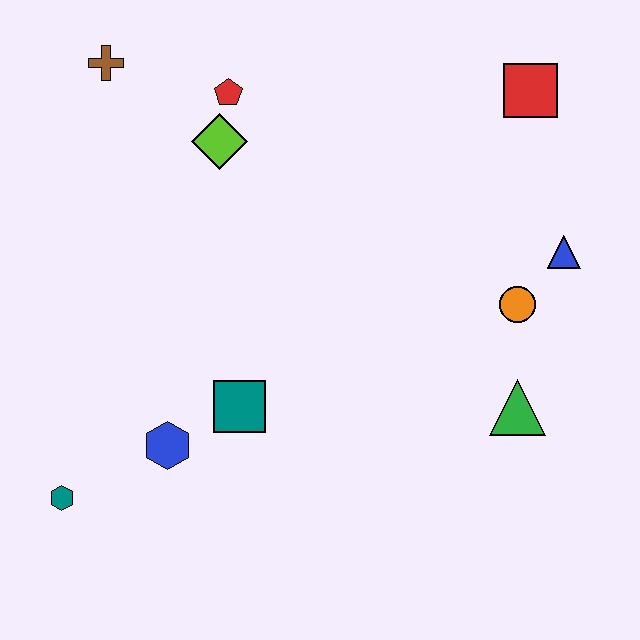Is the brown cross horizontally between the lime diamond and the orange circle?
No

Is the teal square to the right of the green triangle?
No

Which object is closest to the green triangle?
The orange circle is closest to the green triangle.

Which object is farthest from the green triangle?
The brown cross is farthest from the green triangle.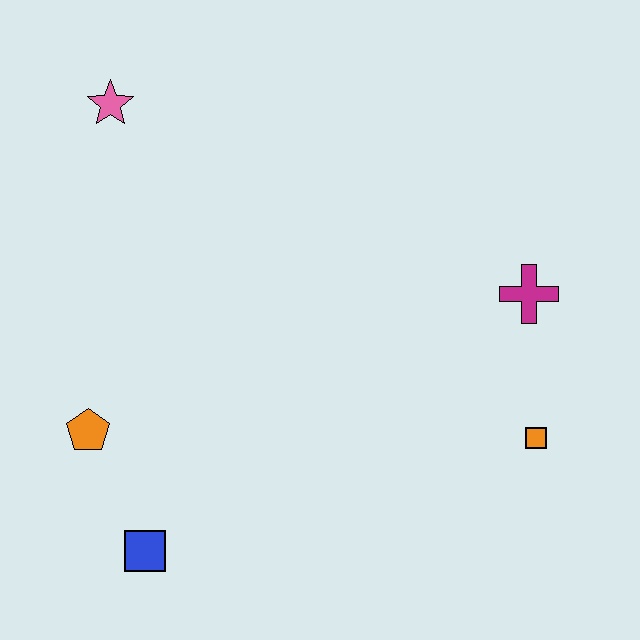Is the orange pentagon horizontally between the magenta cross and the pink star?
No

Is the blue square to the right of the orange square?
No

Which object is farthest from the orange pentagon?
The magenta cross is farthest from the orange pentagon.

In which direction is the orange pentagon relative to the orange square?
The orange pentagon is to the left of the orange square.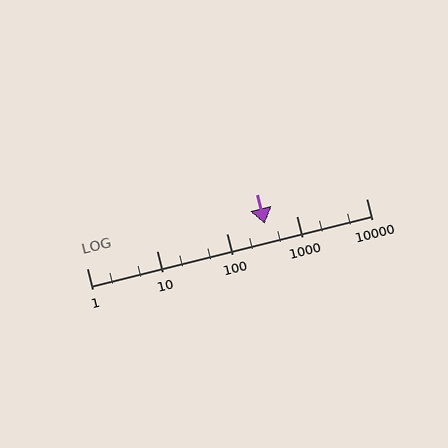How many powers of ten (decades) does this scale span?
The scale spans 4 decades, from 1 to 10000.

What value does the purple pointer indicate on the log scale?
The pointer indicates approximately 350.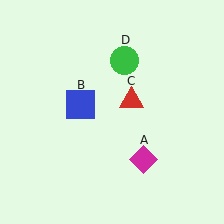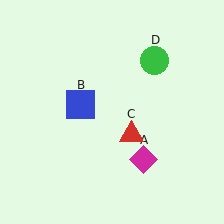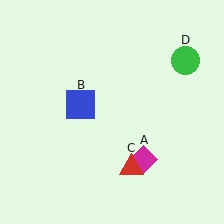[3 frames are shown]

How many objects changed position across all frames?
2 objects changed position: red triangle (object C), green circle (object D).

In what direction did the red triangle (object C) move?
The red triangle (object C) moved down.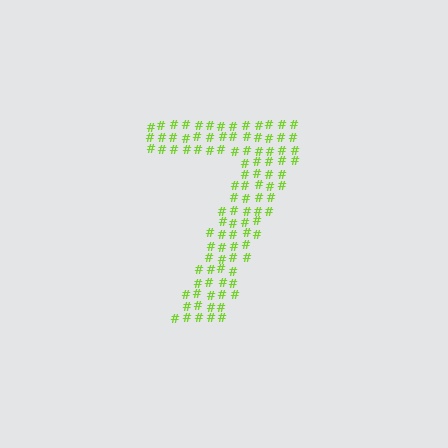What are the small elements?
The small elements are hash symbols.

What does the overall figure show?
The overall figure shows the digit 7.